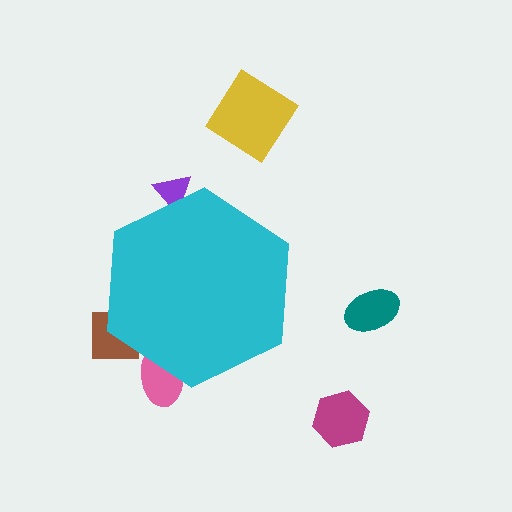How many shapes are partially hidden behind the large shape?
3 shapes are partially hidden.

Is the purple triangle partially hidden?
Yes, the purple triangle is partially hidden behind the cyan hexagon.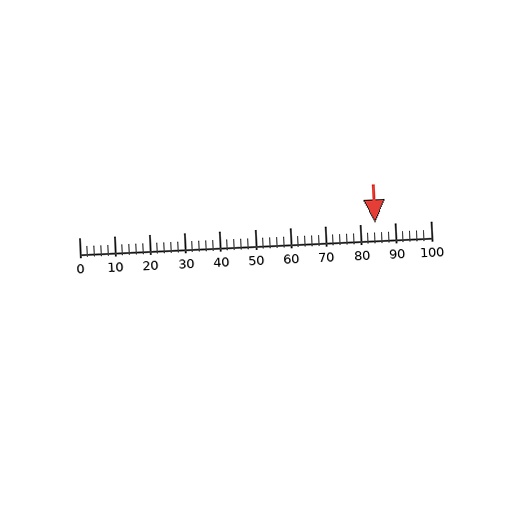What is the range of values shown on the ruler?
The ruler shows values from 0 to 100.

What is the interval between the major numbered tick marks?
The major tick marks are spaced 10 units apart.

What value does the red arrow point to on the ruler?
The red arrow points to approximately 84.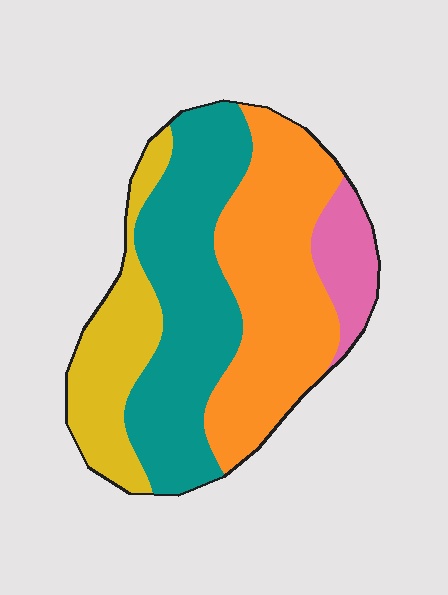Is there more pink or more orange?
Orange.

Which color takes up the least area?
Pink, at roughly 10%.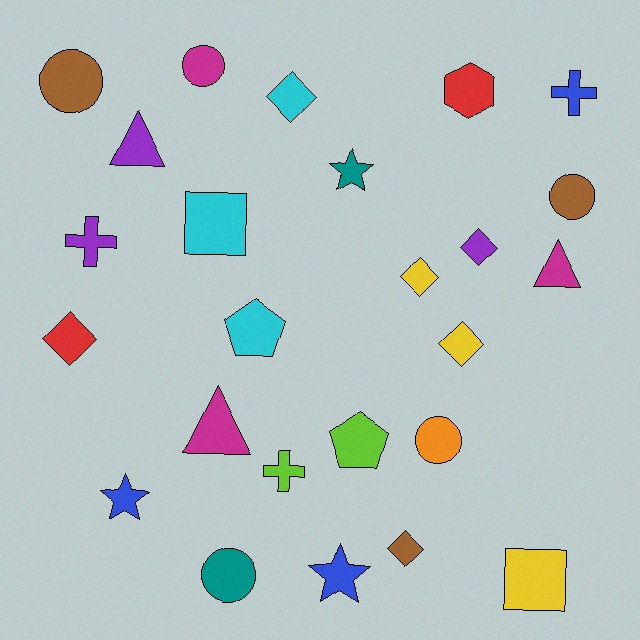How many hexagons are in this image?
There is 1 hexagon.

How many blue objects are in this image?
There are 3 blue objects.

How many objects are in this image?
There are 25 objects.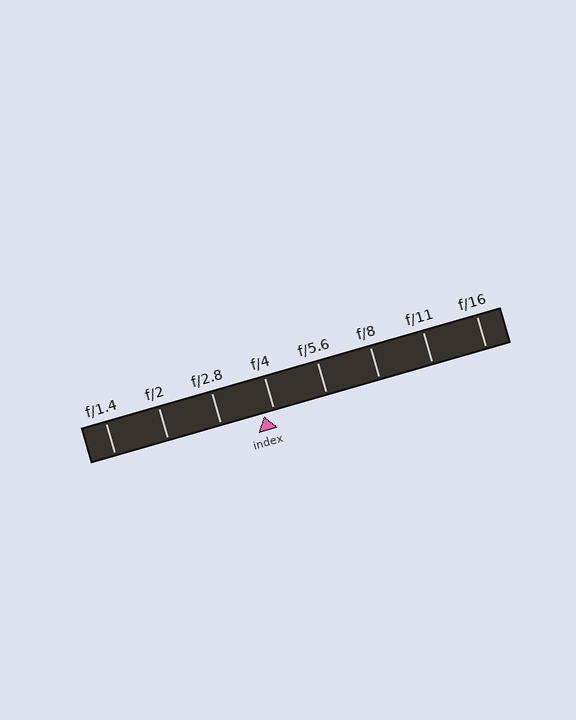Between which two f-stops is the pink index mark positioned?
The index mark is between f/2.8 and f/4.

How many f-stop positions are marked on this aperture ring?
There are 8 f-stop positions marked.